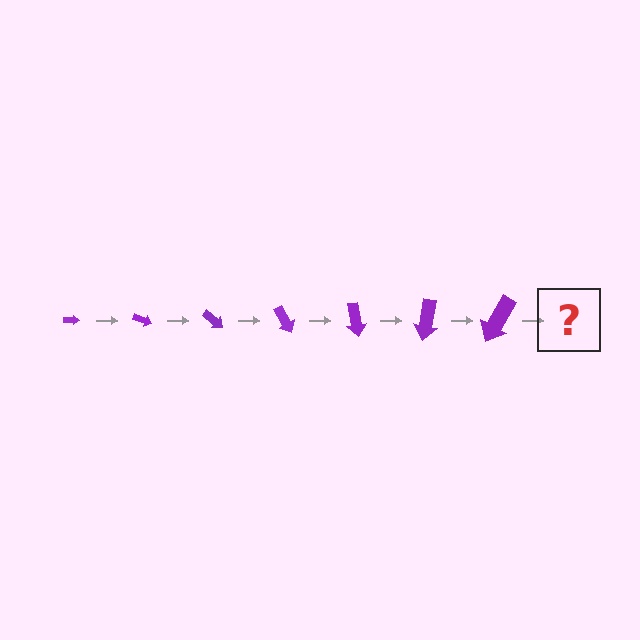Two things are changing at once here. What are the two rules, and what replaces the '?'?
The two rules are that the arrow grows larger each step and it rotates 20 degrees each step. The '?' should be an arrow, larger than the previous one and rotated 140 degrees from the start.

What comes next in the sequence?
The next element should be an arrow, larger than the previous one and rotated 140 degrees from the start.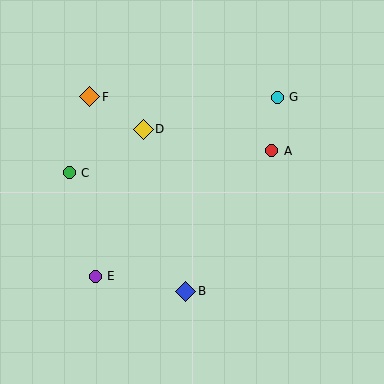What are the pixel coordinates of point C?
Point C is at (69, 173).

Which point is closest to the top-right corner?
Point G is closest to the top-right corner.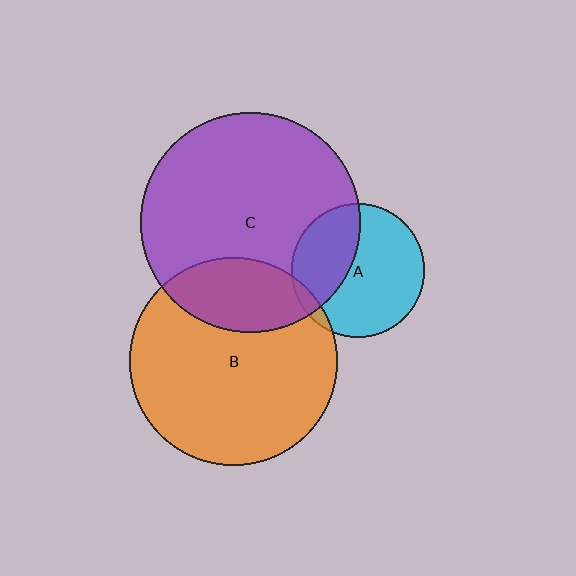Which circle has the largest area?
Circle C (purple).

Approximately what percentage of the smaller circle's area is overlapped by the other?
Approximately 25%.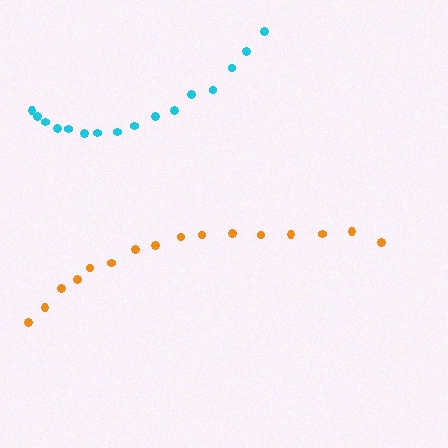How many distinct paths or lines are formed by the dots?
There are 2 distinct paths.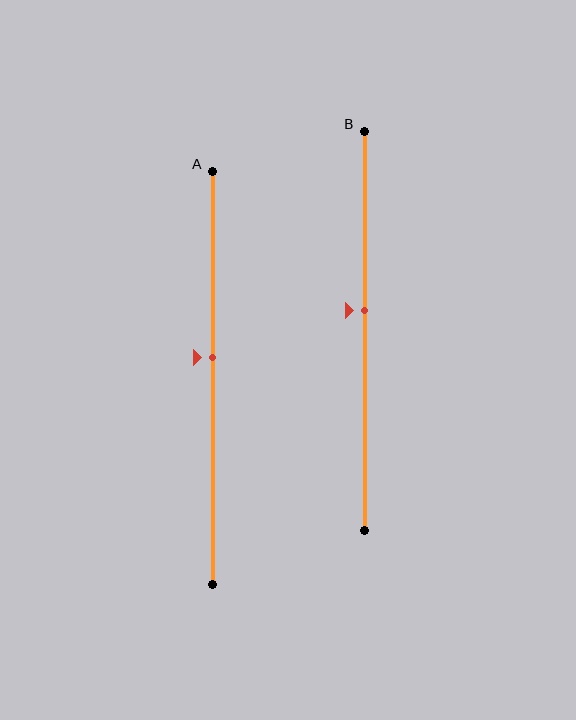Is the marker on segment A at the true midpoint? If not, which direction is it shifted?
No, the marker on segment A is shifted upward by about 5% of the segment length.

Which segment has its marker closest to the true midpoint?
Segment A has its marker closest to the true midpoint.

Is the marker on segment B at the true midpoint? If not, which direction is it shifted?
No, the marker on segment B is shifted upward by about 5% of the segment length.